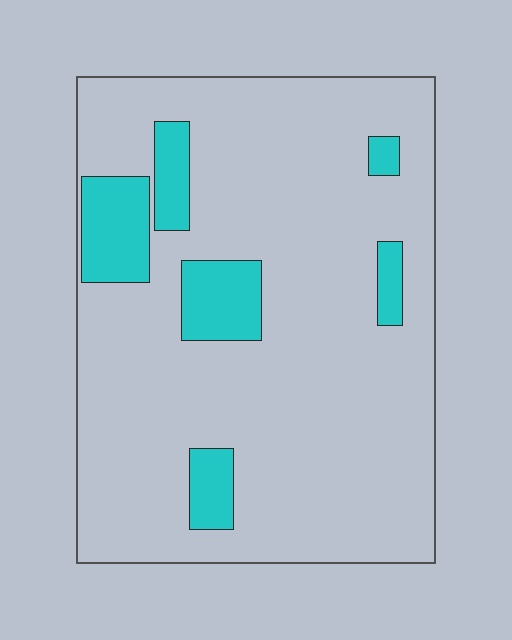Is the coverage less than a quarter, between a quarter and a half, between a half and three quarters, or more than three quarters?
Less than a quarter.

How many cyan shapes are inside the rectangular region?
6.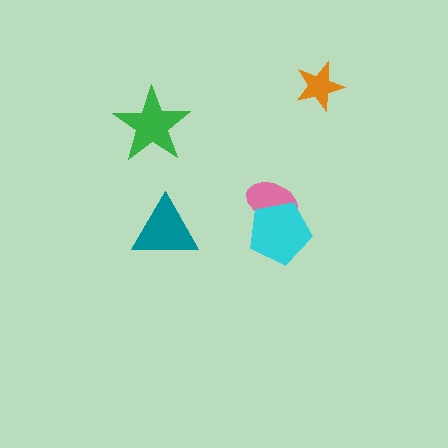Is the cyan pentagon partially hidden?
No, no other shape covers it.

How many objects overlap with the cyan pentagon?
1 object overlaps with the cyan pentagon.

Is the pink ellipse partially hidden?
Yes, it is partially covered by another shape.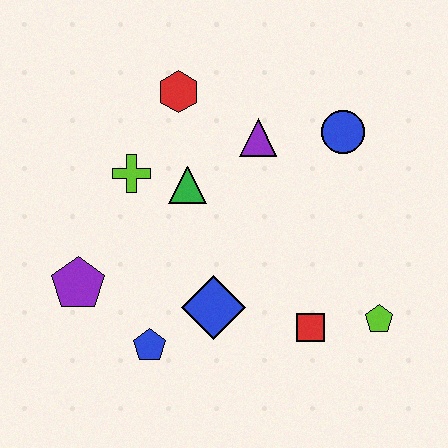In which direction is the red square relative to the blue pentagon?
The red square is to the right of the blue pentagon.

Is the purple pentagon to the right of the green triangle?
No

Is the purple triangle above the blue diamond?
Yes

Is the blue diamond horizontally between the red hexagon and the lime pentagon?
Yes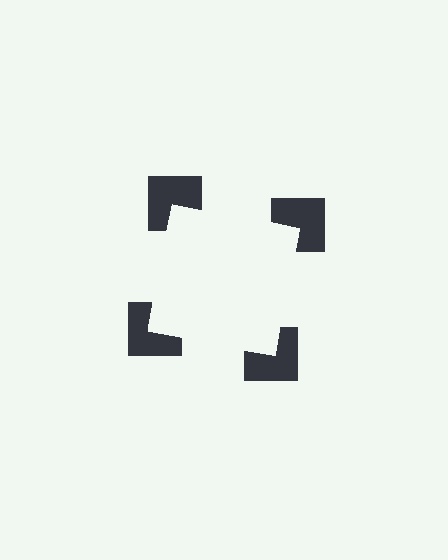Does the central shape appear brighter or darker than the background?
It typically appears slightly brighter than the background, even though no actual brightness change is drawn.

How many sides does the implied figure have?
4 sides.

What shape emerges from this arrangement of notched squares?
An illusory square — its edges are inferred from the aligned wedge cuts in the notched squares, not physically drawn.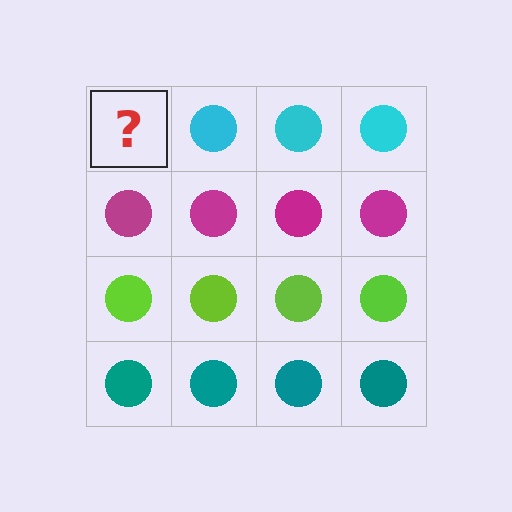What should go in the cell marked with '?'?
The missing cell should contain a cyan circle.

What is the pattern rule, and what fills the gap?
The rule is that each row has a consistent color. The gap should be filled with a cyan circle.